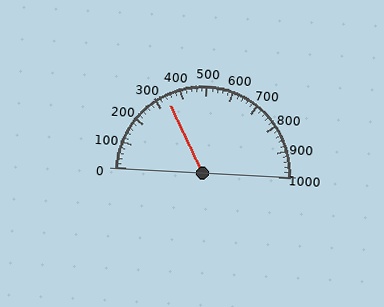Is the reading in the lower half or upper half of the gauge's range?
The reading is in the lower half of the range (0 to 1000).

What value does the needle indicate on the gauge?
The needle indicates approximately 340.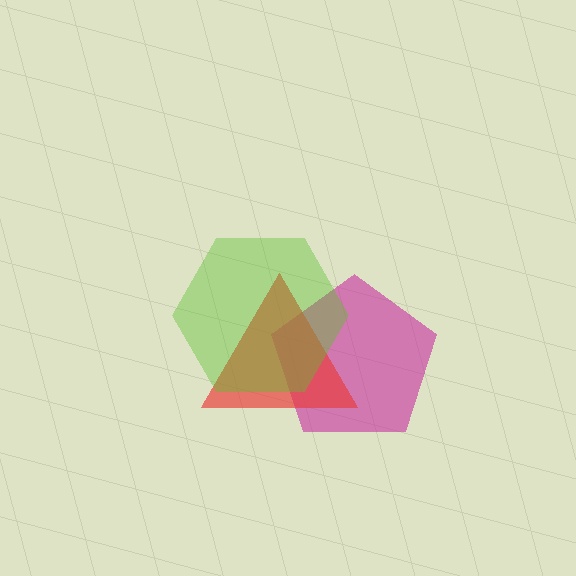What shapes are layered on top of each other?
The layered shapes are: a magenta pentagon, a red triangle, a lime hexagon.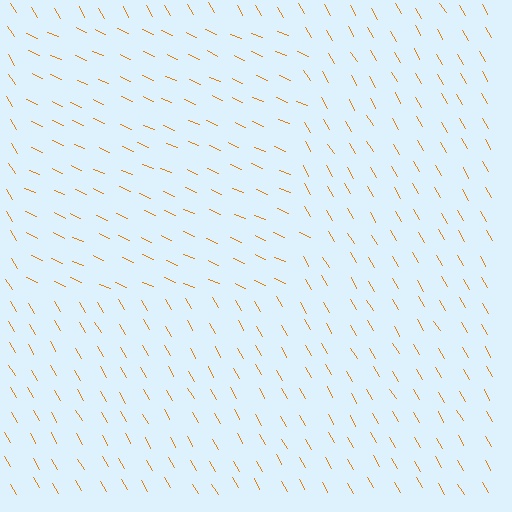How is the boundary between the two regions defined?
The boundary is defined purely by a change in line orientation (approximately 36 degrees difference). All lines are the same color and thickness.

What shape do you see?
I see a rectangle.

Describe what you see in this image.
The image is filled with small orange line segments. A rectangle region in the image has lines oriented differently from the surrounding lines, creating a visible texture boundary.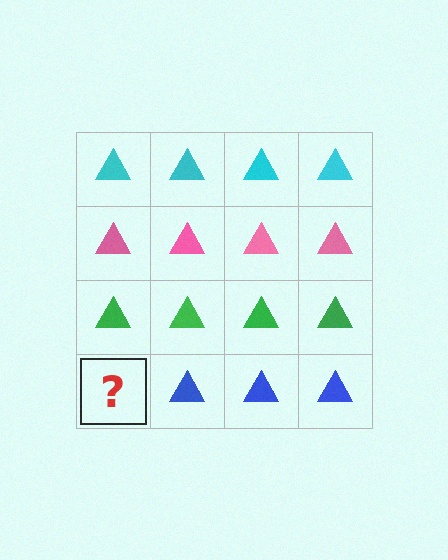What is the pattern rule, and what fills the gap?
The rule is that each row has a consistent color. The gap should be filled with a blue triangle.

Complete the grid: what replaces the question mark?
The question mark should be replaced with a blue triangle.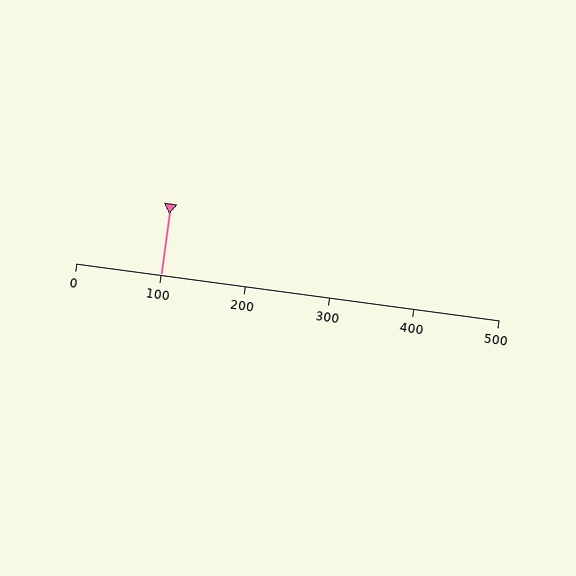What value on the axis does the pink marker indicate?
The marker indicates approximately 100.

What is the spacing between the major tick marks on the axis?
The major ticks are spaced 100 apart.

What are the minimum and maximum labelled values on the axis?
The axis runs from 0 to 500.